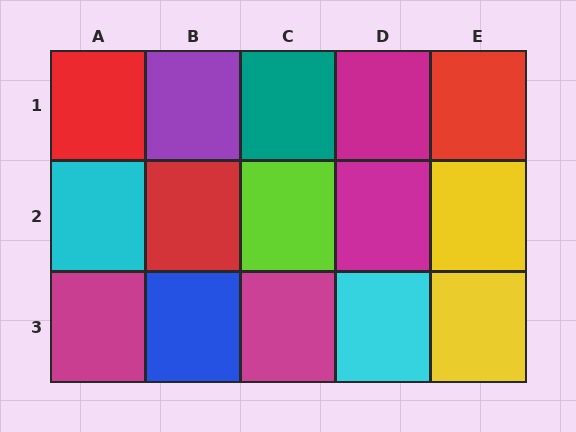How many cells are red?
3 cells are red.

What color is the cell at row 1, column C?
Teal.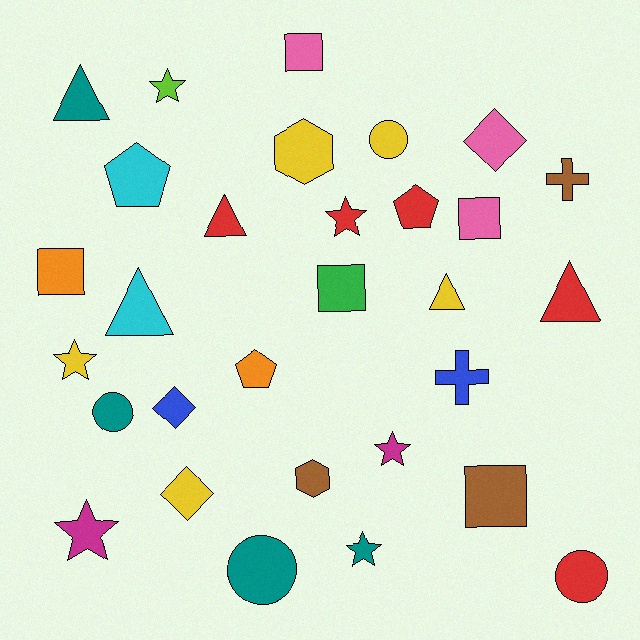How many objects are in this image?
There are 30 objects.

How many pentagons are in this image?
There are 3 pentagons.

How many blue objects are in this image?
There are 2 blue objects.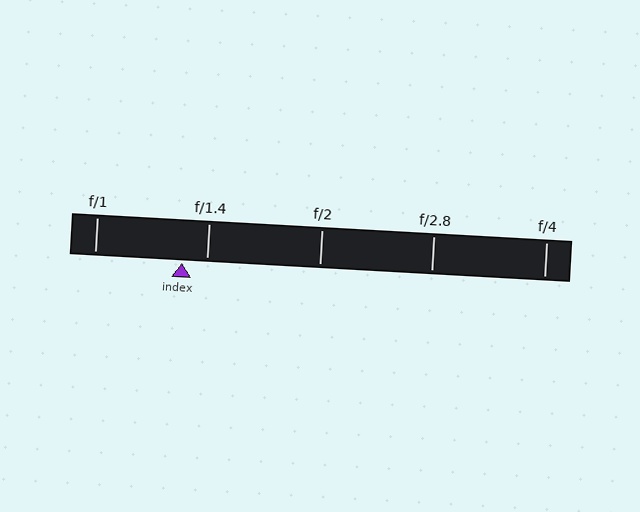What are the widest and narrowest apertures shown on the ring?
The widest aperture shown is f/1 and the narrowest is f/4.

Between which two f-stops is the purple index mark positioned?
The index mark is between f/1 and f/1.4.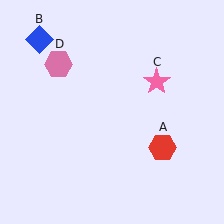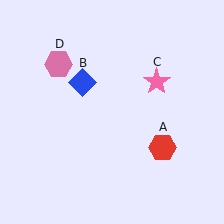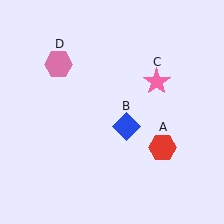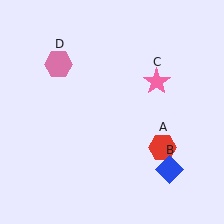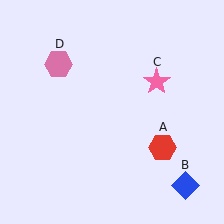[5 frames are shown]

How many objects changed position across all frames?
1 object changed position: blue diamond (object B).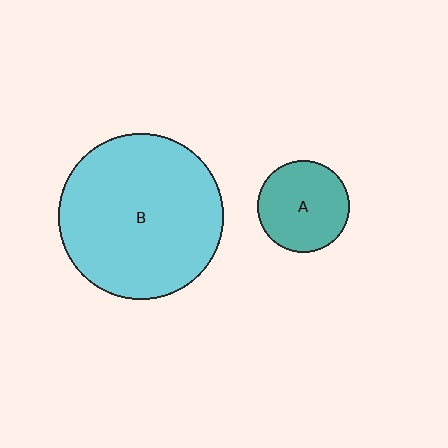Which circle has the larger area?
Circle B (cyan).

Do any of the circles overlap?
No, none of the circles overlap.